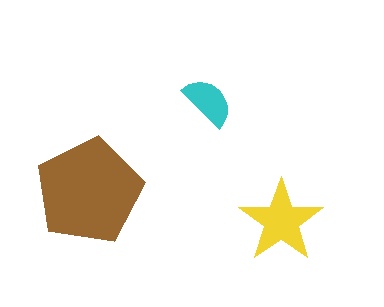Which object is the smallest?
The cyan semicircle.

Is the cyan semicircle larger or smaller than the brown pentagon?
Smaller.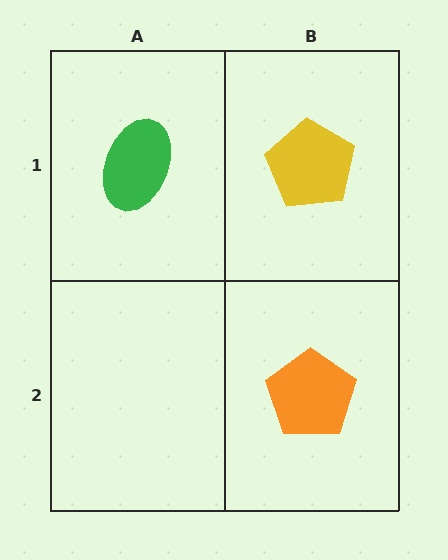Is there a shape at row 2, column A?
No, that cell is empty.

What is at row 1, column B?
A yellow pentagon.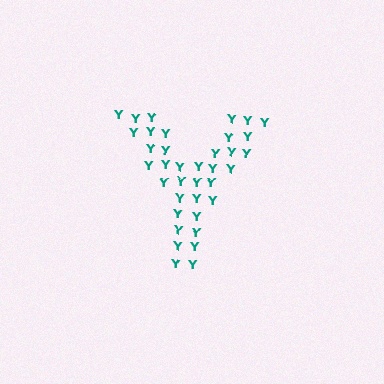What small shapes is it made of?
It is made of small letter Y's.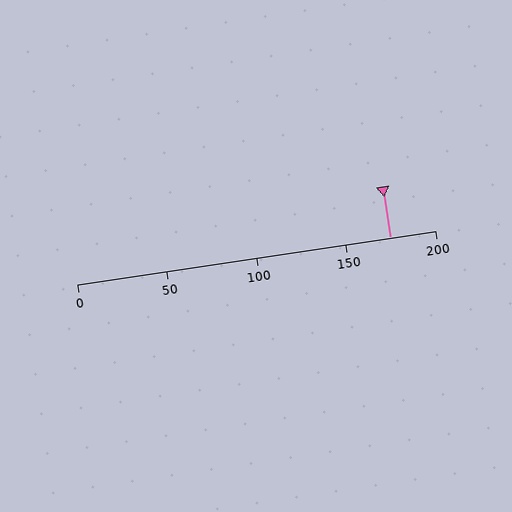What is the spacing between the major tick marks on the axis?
The major ticks are spaced 50 apart.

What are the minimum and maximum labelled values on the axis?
The axis runs from 0 to 200.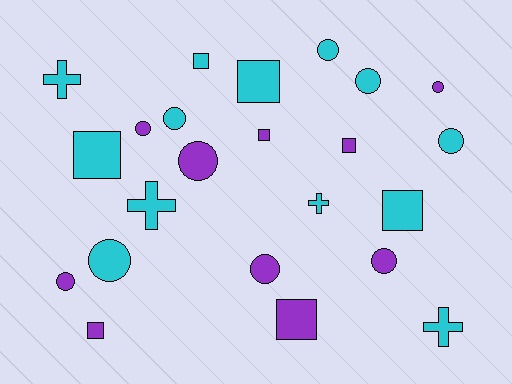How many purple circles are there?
There are 6 purple circles.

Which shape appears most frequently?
Circle, with 11 objects.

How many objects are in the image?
There are 23 objects.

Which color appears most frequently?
Cyan, with 13 objects.